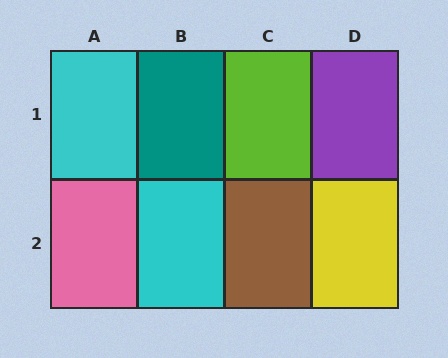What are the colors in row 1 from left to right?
Cyan, teal, lime, purple.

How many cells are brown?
1 cell is brown.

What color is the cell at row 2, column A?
Pink.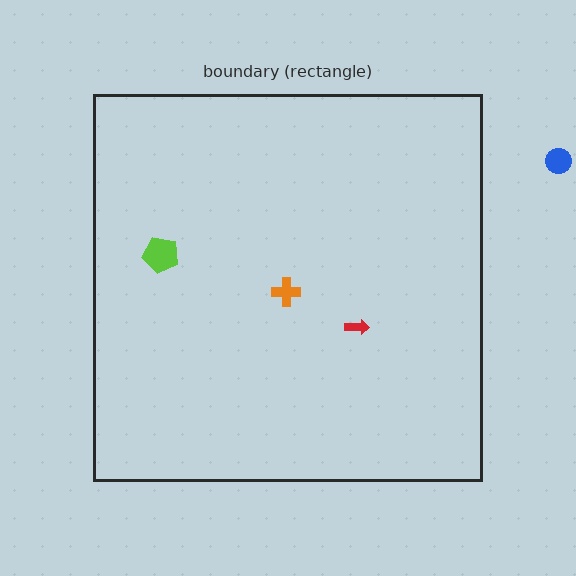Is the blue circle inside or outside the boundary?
Outside.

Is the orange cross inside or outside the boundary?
Inside.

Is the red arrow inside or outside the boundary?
Inside.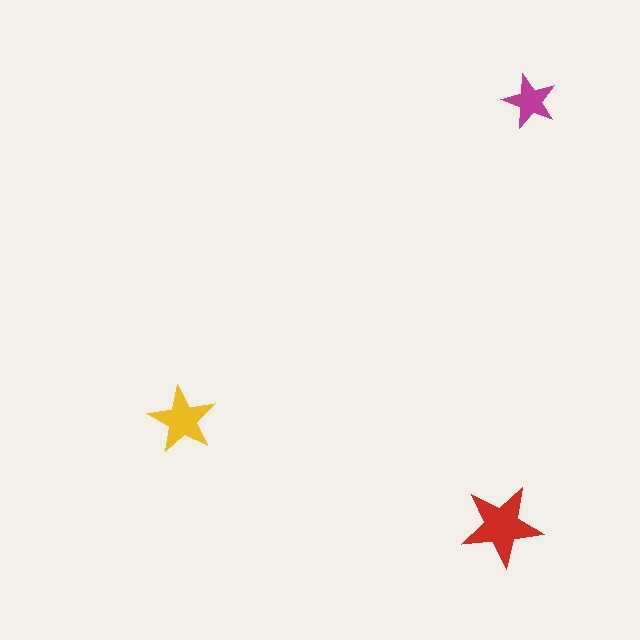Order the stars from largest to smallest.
the red one, the yellow one, the magenta one.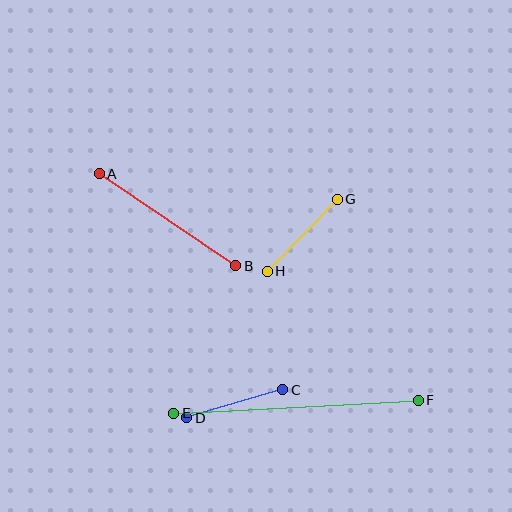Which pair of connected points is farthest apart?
Points E and F are farthest apart.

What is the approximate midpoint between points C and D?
The midpoint is at approximately (235, 404) pixels.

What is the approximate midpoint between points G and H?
The midpoint is at approximately (302, 235) pixels.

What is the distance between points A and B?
The distance is approximately 165 pixels.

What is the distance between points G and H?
The distance is approximately 100 pixels.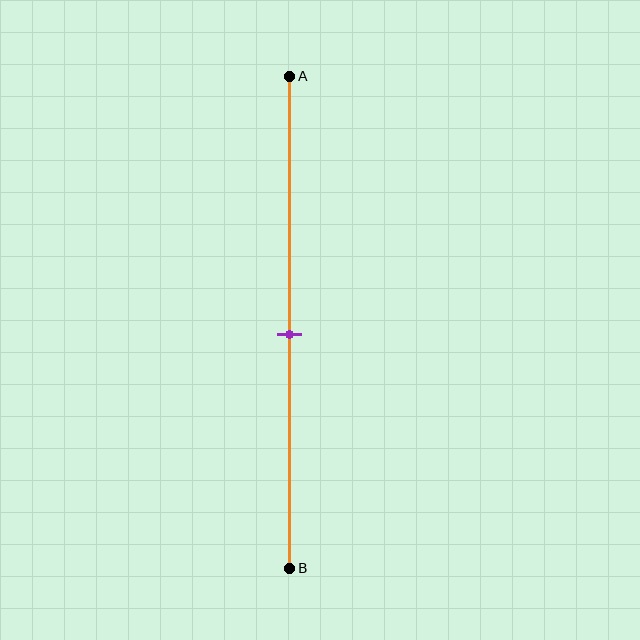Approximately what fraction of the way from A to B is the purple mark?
The purple mark is approximately 50% of the way from A to B.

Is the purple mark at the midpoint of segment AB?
Yes, the mark is approximately at the midpoint.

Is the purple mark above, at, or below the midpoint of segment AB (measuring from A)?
The purple mark is approximately at the midpoint of segment AB.